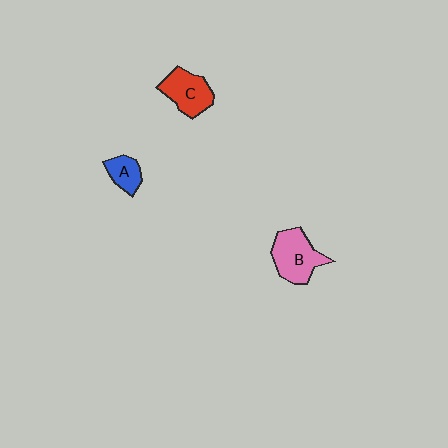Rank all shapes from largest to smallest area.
From largest to smallest: B (pink), C (red), A (blue).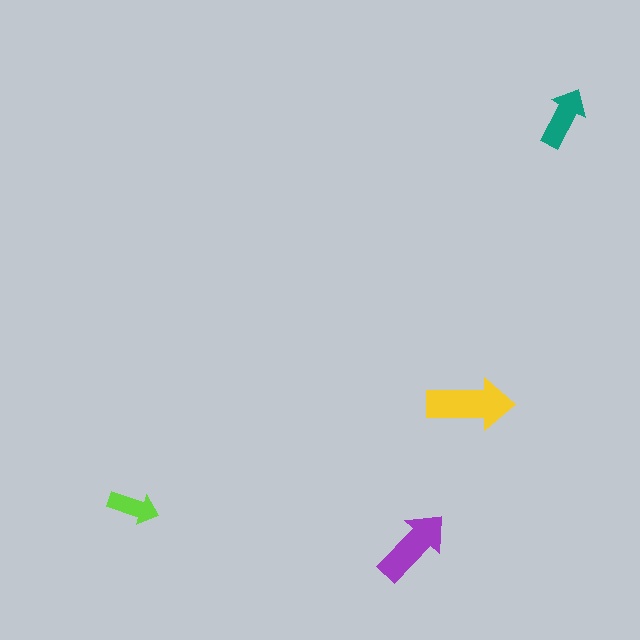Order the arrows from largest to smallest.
the yellow one, the purple one, the teal one, the lime one.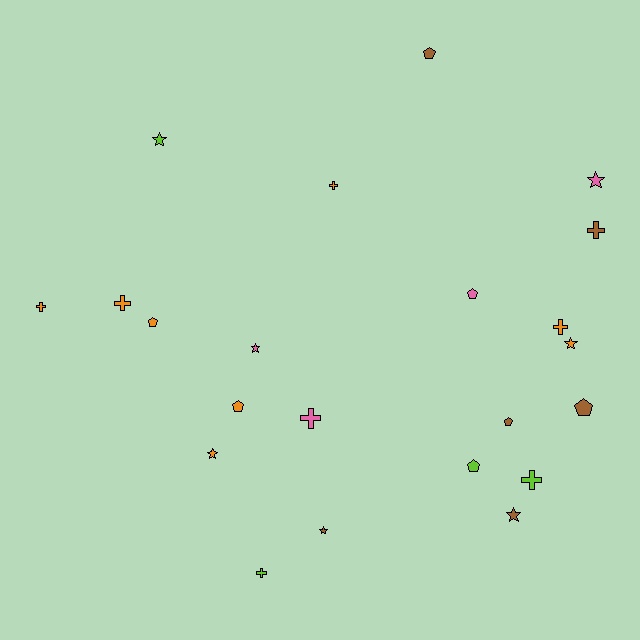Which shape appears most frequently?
Cross, with 8 objects.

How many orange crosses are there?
There are 4 orange crosses.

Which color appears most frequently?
Orange, with 8 objects.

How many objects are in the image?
There are 22 objects.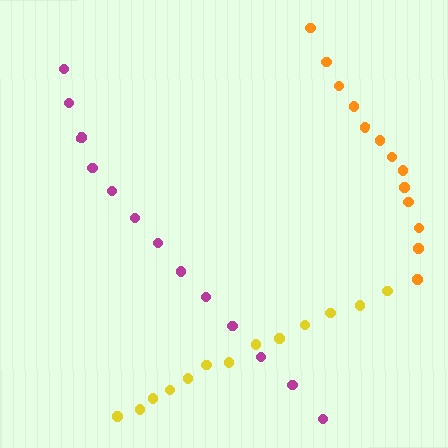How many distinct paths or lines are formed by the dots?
There are 3 distinct paths.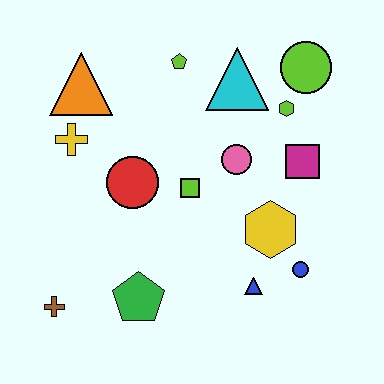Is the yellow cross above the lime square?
Yes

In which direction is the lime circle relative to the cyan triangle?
The lime circle is to the right of the cyan triangle.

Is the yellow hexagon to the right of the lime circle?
No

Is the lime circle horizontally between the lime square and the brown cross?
No